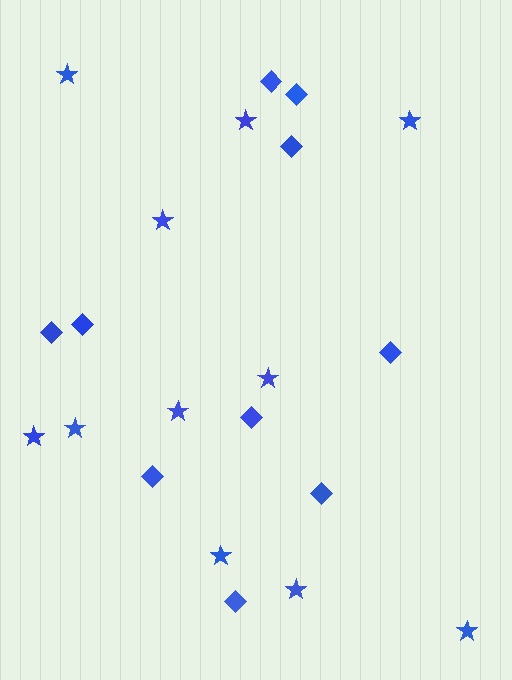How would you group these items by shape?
There are 2 groups: one group of stars (11) and one group of diamonds (10).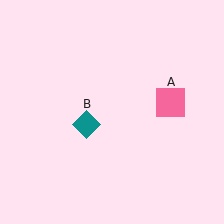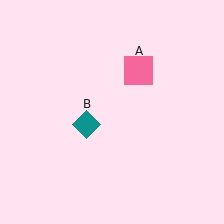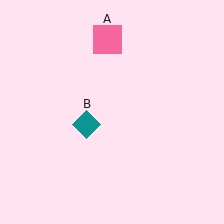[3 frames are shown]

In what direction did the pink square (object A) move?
The pink square (object A) moved up and to the left.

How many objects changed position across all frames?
1 object changed position: pink square (object A).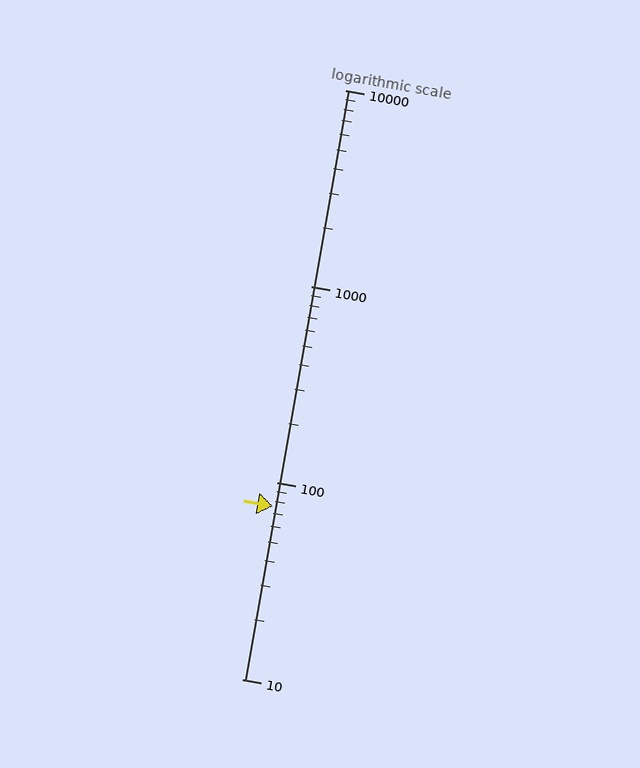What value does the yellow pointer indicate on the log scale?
The pointer indicates approximately 76.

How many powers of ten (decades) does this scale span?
The scale spans 3 decades, from 10 to 10000.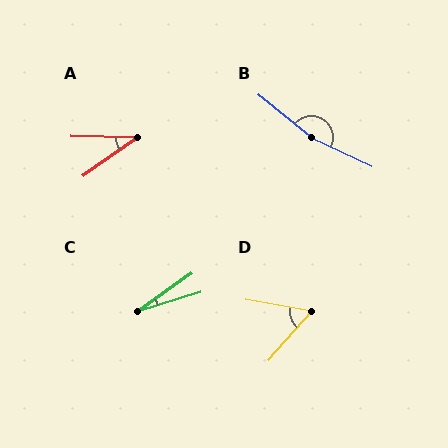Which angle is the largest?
B, at approximately 166 degrees.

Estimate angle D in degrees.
Approximately 58 degrees.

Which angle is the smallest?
C, at approximately 19 degrees.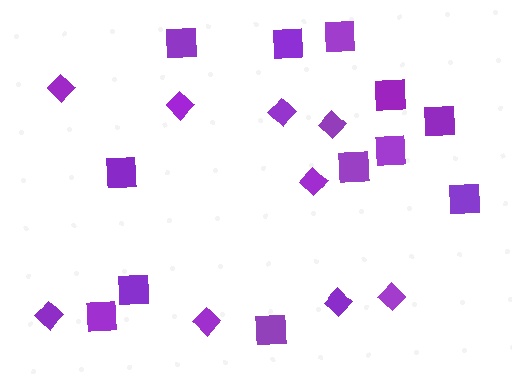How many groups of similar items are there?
There are 2 groups: one group of diamonds (9) and one group of squares (12).